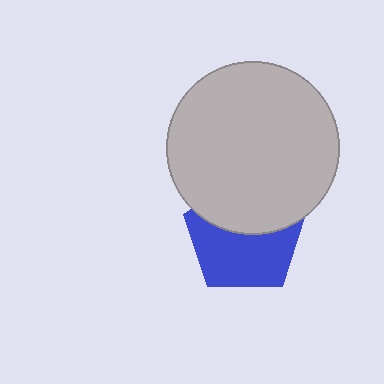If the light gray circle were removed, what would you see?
You would see the complete blue pentagon.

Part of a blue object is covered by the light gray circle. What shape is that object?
It is a pentagon.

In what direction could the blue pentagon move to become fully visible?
The blue pentagon could move down. That would shift it out from behind the light gray circle entirely.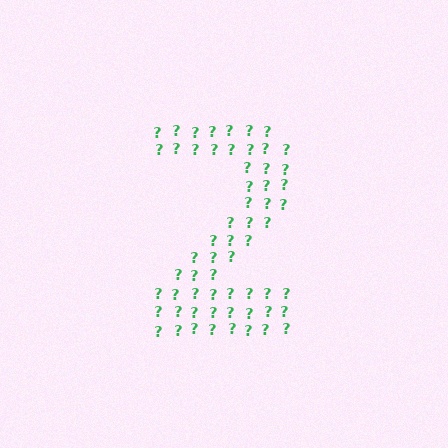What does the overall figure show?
The overall figure shows the digit 2.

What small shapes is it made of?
It is made of small question marks.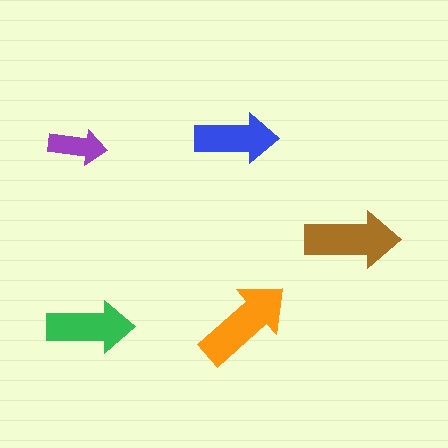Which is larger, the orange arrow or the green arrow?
The orange one.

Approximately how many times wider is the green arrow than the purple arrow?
About 1.5 times wider.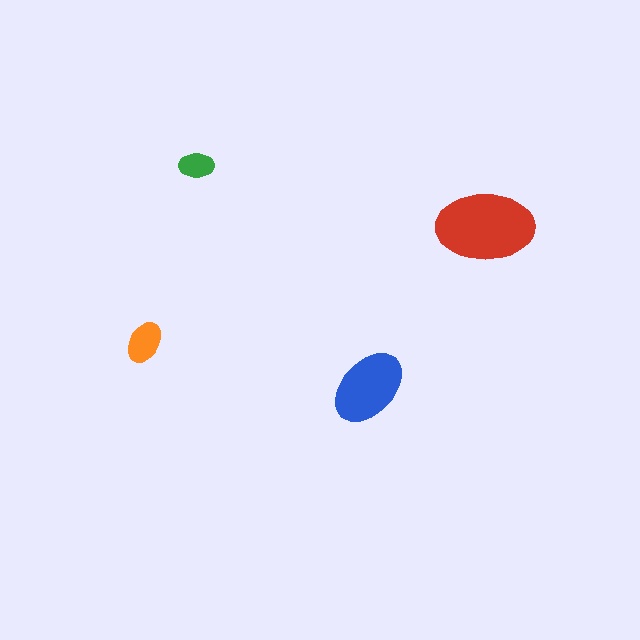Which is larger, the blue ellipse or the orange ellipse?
The blue one.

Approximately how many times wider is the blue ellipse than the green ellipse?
About 2 times wider.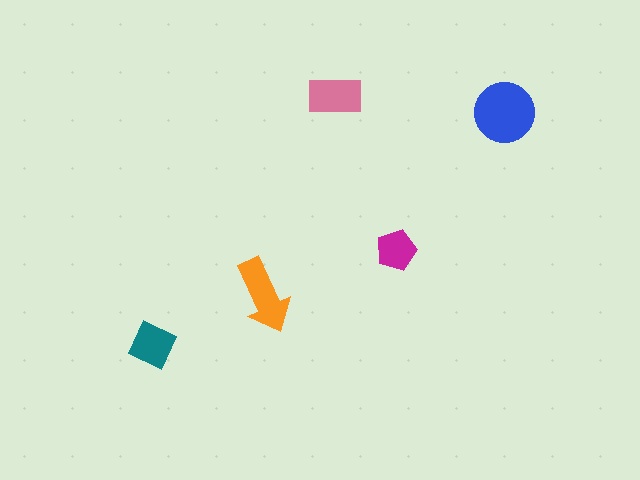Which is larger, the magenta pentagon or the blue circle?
The blue circle.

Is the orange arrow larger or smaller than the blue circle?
Smaller.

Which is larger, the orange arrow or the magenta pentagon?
The orange arrow.